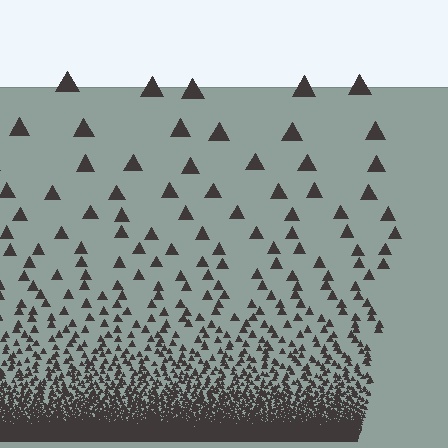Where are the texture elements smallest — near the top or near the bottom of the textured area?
Near the bottom.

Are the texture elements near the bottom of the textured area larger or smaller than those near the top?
Smaller. The gradient is inverted — elements near the bottom are smaller and denser.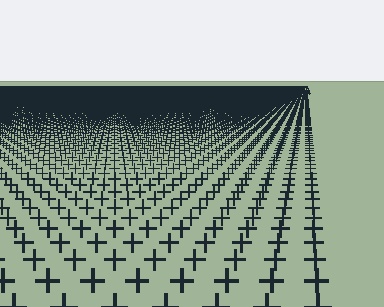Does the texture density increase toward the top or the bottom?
Density increases toward the top.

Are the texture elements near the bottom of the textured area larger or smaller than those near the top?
Larger. Near the bottom, elements are closer to the viewer and appear at a bigger on-screen size.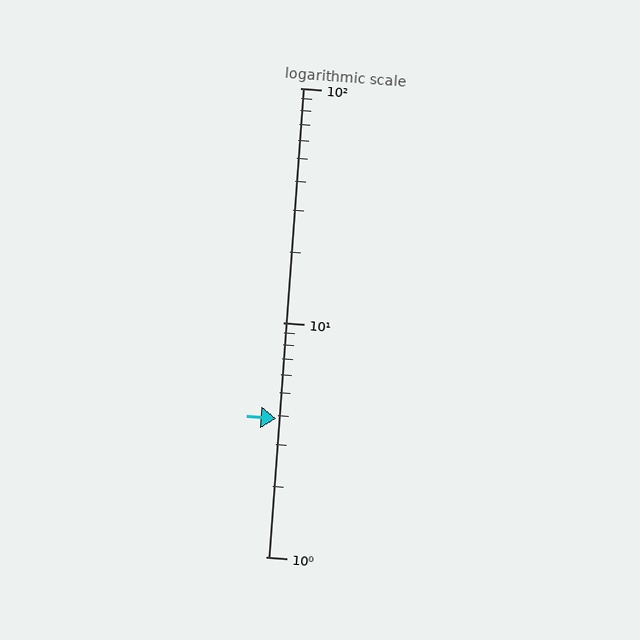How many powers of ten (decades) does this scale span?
The scale spans 2 decades, from 1 to 100.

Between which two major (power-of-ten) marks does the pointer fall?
The pointer is between 1 and 10.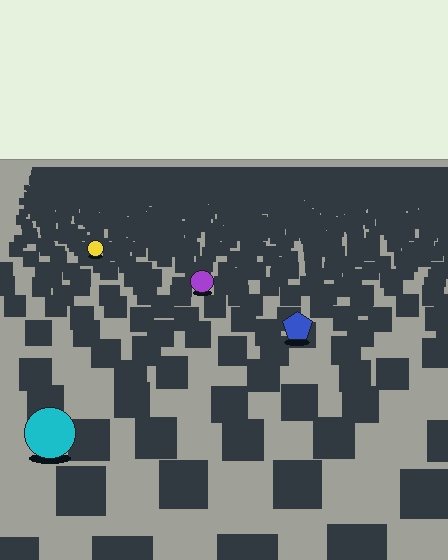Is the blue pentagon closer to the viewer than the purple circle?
Yes. The blue pentagon is closer — you can tell from the texture gradient: the ground texture is coarser near it.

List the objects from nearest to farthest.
From nearest to farthest: the cyan circle, the blue pentagon, the purple circle, the yellow circle.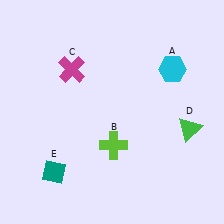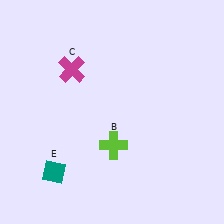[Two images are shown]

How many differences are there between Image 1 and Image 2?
There are 2 differences between the two images.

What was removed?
The cyan hexagon (A), the green triangle (D) were removed in Image 2.